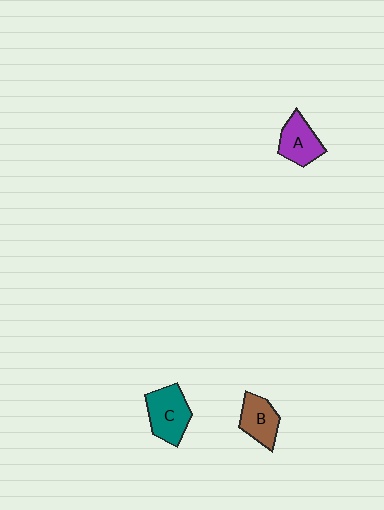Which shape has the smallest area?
Shape B (brown).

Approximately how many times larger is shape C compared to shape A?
Approximately 1.2 times.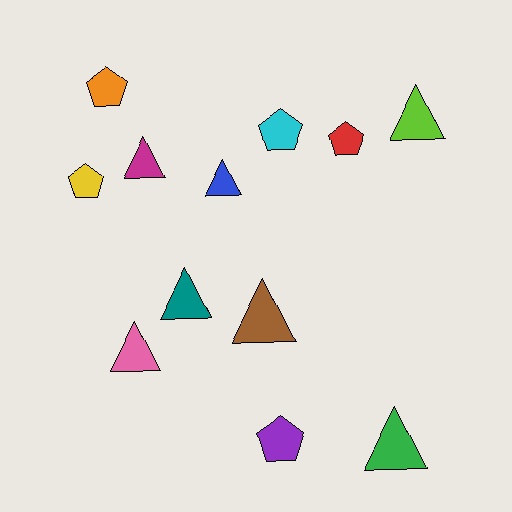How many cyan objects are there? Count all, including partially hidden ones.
There is 1 cyan object.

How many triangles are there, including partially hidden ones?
There are 7 triangles.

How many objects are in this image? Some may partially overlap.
There are 12 objects.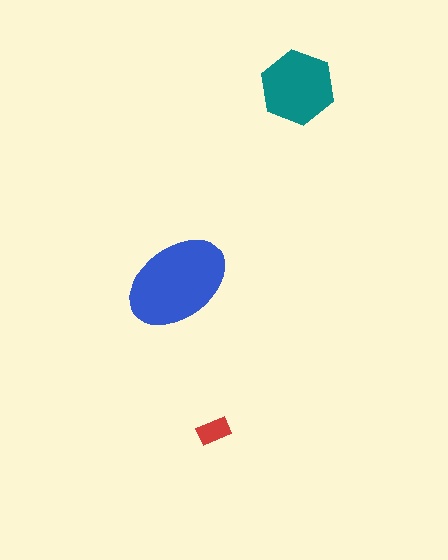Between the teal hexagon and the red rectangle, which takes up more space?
The teal hexagon.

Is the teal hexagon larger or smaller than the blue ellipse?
Smaller.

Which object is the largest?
The blue ellipse.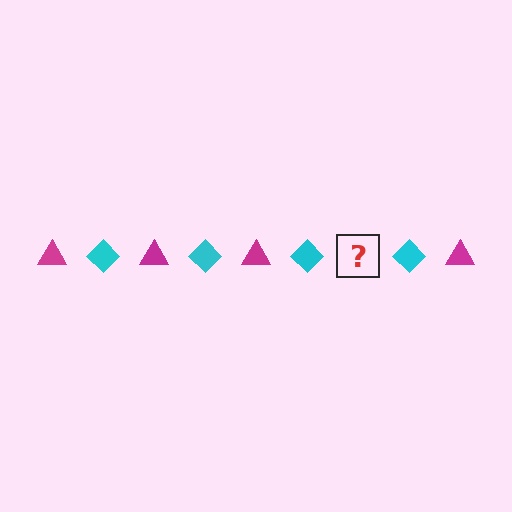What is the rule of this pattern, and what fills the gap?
The rule is that the pattern alternates between magenta triangle and cyan diamond. The gap should be filled with a magenta triangle.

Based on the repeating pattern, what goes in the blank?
The blank should be a magenta triangle.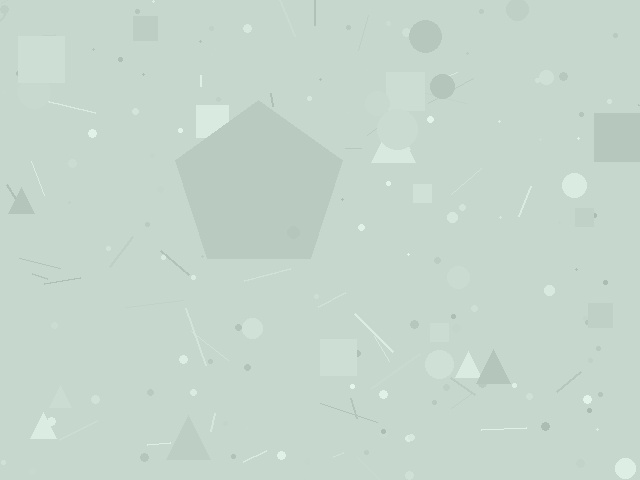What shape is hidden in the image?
A pentagon is hidden in the image.